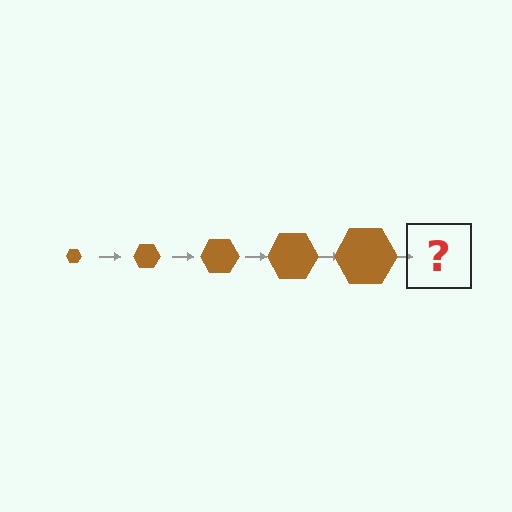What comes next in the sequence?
The next element should be a brown hexagon, larger than the previous one.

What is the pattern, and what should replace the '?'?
The pattern is that the hexagon gets progressively larger each step. The '?' should be a brown hexagon, larger than the previous one.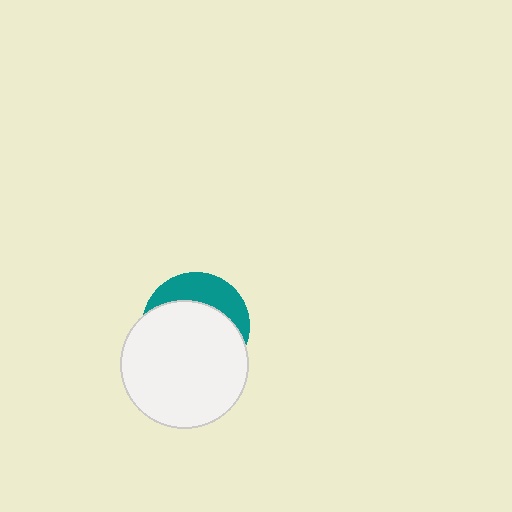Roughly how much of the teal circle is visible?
A small part of it is visible (roughly 32%).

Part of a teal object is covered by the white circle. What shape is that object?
It is a circle.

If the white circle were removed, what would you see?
You would see the complete teal circle.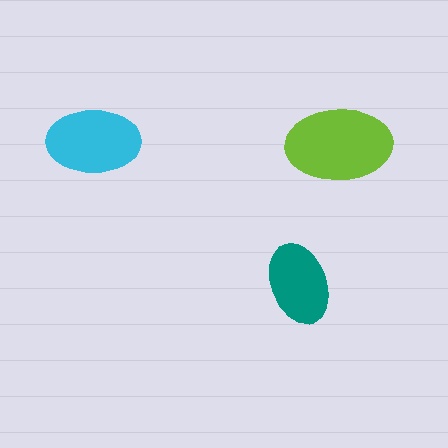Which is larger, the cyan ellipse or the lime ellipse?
The lime one.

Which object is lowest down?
The teal ellipse is bottommost.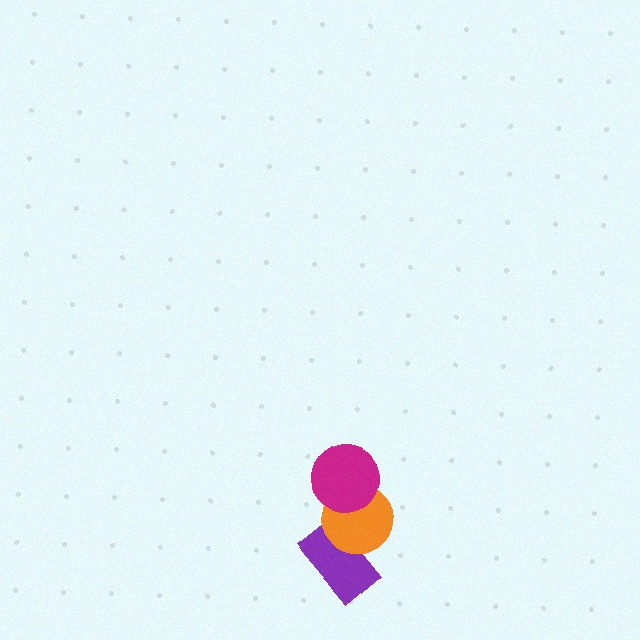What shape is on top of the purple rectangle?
The orange circle is on top of the purple rectangle.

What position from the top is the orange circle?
The orange circle is 2nd from the top.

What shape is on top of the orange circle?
The magenta circle is on top of the orange circle.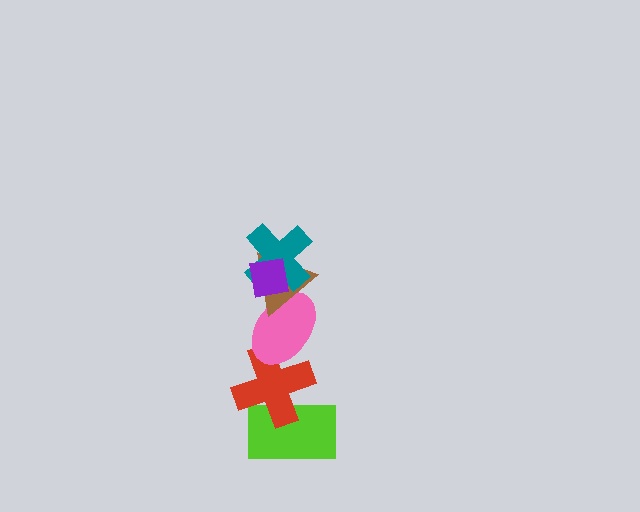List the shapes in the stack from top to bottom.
From top to bottom: the purple square, the teal cross, the brown triangle, the pink ellipse, the red cross, the lime rectangle.